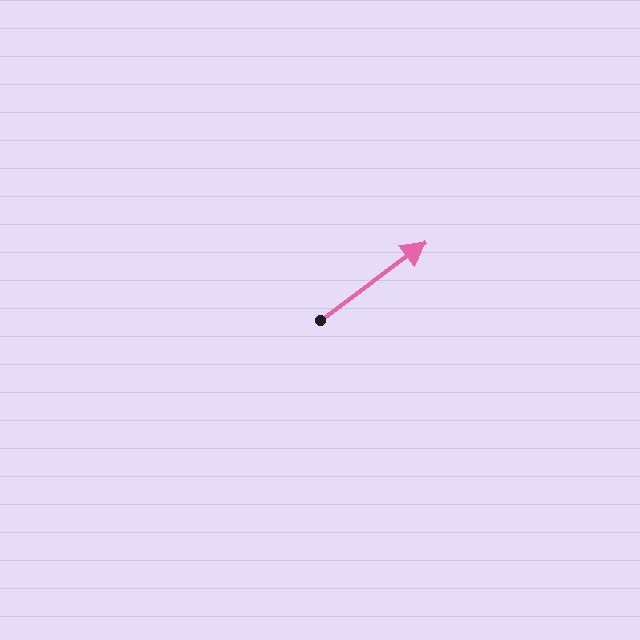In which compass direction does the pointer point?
Northeast.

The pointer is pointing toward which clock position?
Roughly 2 o'clock.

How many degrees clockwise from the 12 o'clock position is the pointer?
Approximately 53 degrees.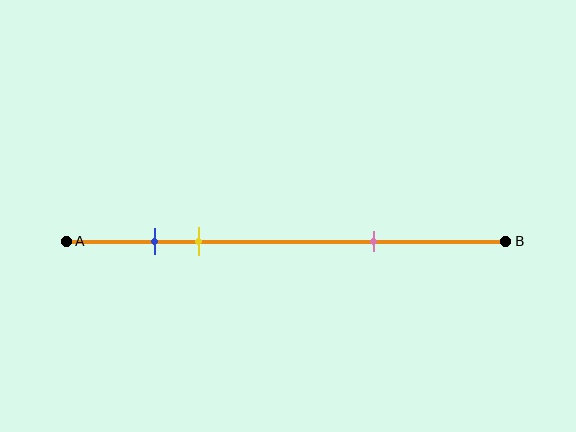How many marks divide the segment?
There are 3 marks dividing the segment.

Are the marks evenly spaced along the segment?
No, the marks are not evenly spaced.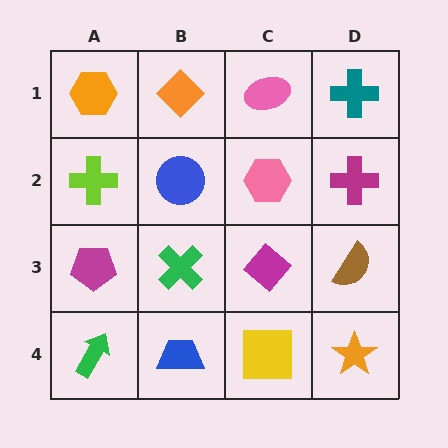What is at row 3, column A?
A magenta pentagon.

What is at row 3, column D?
A brown semicircle.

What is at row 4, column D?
An orange star.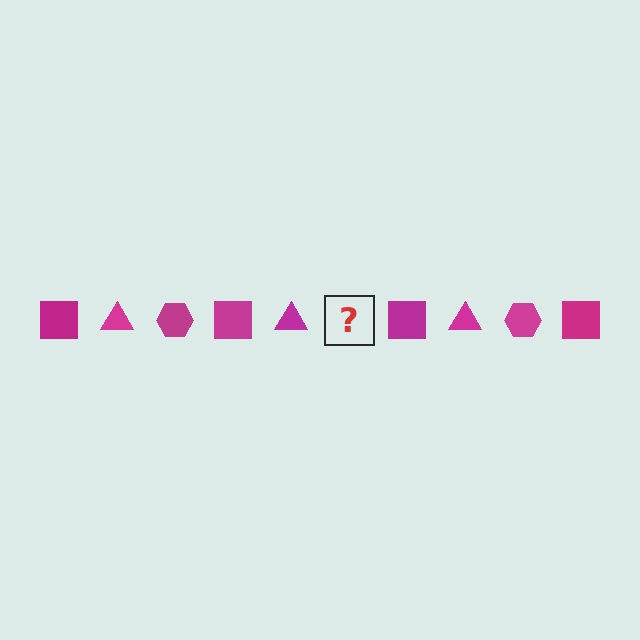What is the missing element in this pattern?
The missing element is a magenta hexagon.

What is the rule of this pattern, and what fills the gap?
The rule is that the pattern cycles through square, triangle, hexagon shapes in magenta. The gap should be filled with a magenta hexagon.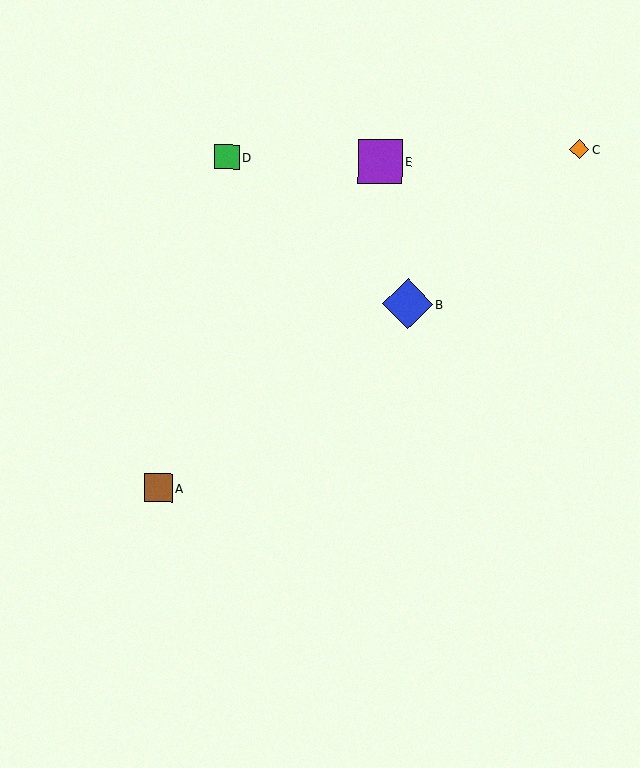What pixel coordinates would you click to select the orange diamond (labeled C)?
Click at (579, 150) to select the orange diamond C.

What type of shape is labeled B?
Shape B is a blue diamond.